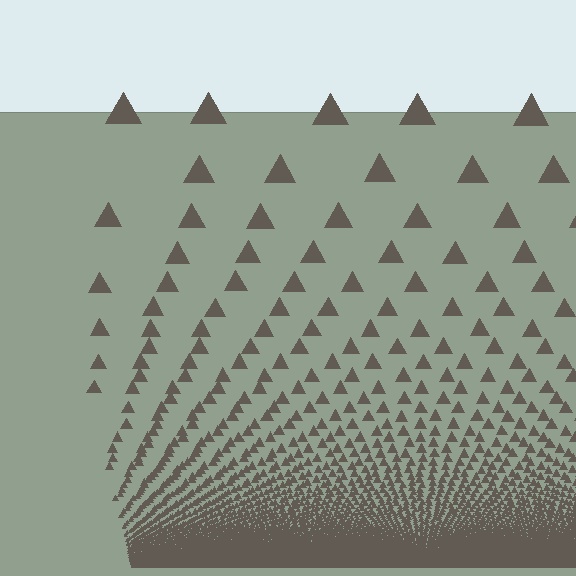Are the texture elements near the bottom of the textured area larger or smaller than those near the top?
Smaller. The gradient is inverted — elements near the bottom are smaller and denser.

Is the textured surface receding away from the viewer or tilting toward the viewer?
The surface appears to tilt toward the viewer. Texture elements get larger and sparser toward the top.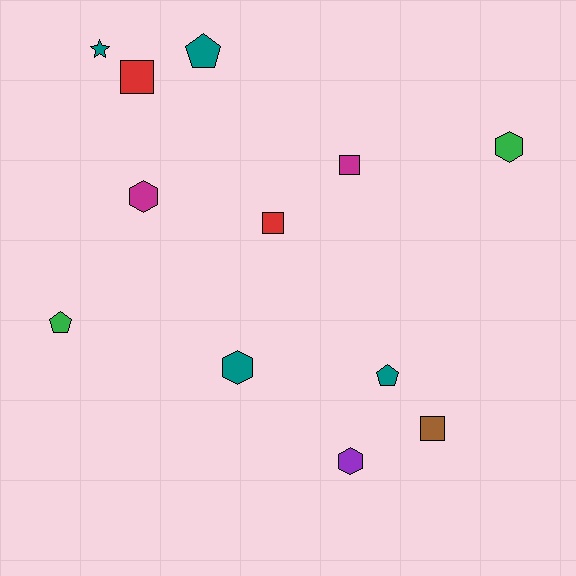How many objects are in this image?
There are 12 objects.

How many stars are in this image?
There is 1 star.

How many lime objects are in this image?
There are no lime objects.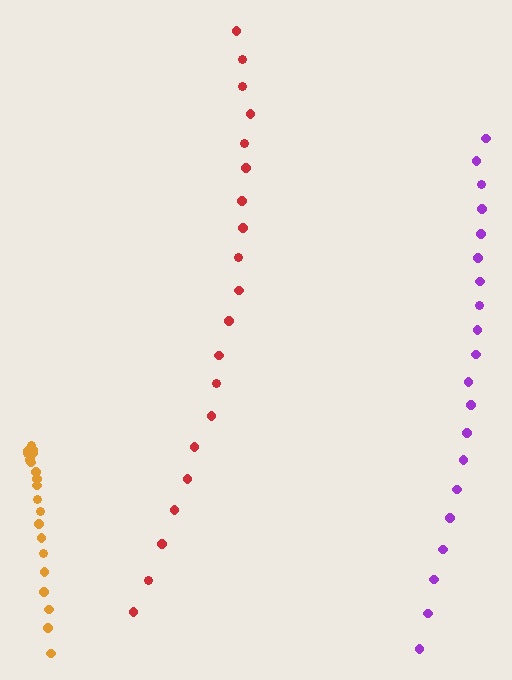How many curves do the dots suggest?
There are 3 distinct paths.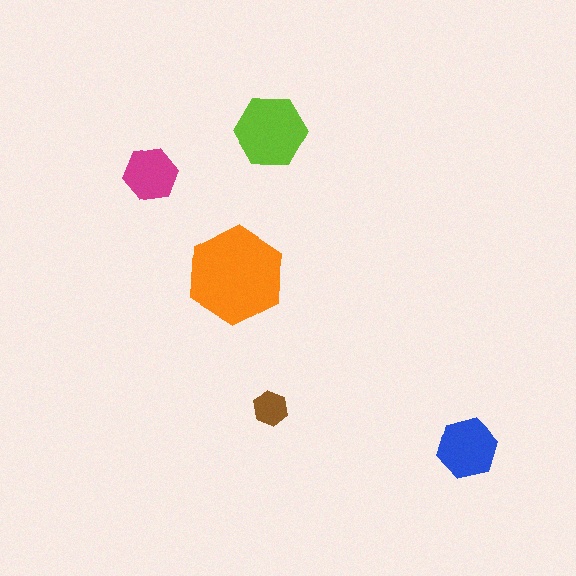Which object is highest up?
The lime hexagon is topmost.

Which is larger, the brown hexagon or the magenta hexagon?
The magenta one.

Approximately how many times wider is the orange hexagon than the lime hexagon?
About 1.5 times wider.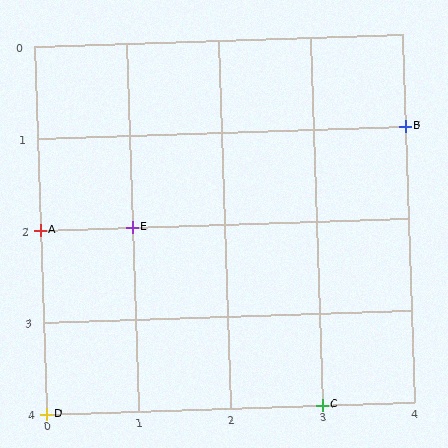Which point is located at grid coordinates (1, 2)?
Point E is at (1, 2).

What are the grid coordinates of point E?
Point E is at grid coordinates (1, 2).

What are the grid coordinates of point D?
Point D is at grid coordinates (0, 4).